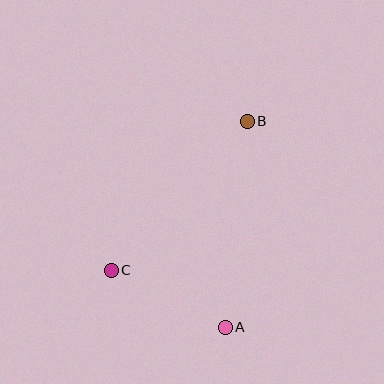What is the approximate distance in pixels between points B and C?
The distance between B and C is approximately 202 pixels.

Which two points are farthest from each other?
Points A and B are farthest from each other.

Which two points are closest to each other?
Points A and C are closest to each other.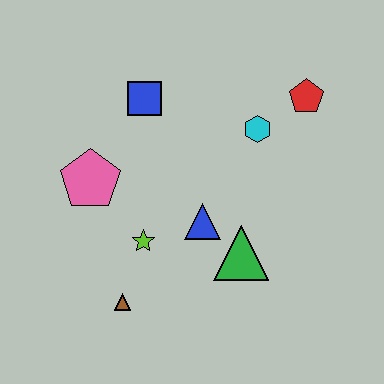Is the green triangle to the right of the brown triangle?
Yes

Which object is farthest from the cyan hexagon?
The brown triangle is farthest from the cyan hexagon.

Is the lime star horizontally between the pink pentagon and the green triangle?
Yes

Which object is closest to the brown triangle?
The lime star is closest to the brown triangle.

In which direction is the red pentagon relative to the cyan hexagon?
The red pentagon is to the right of the cyan hexagon.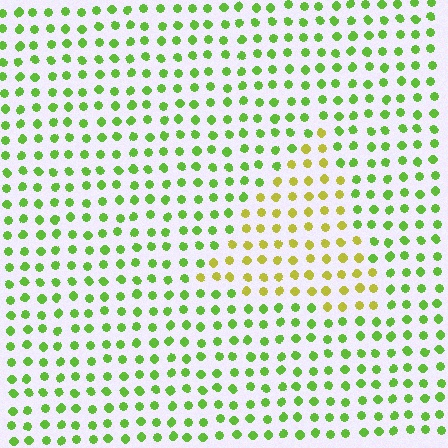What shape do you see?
I see a triangle.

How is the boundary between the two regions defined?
The boundary is defined purely by a slight shift in hue (about 40 degrees). Spacing, size, and orientation are identical on both sides.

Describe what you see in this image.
The image is filled with small lime elements in a uniform arrangement. A triangle-shaped region is visible where the elements are tinted to a slightly different hue, forming a subtle color boundary.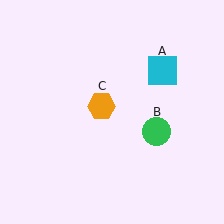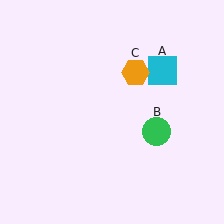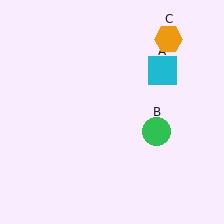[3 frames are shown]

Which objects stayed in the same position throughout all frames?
Cyan square (object A) and green circle (object B) remained stationary.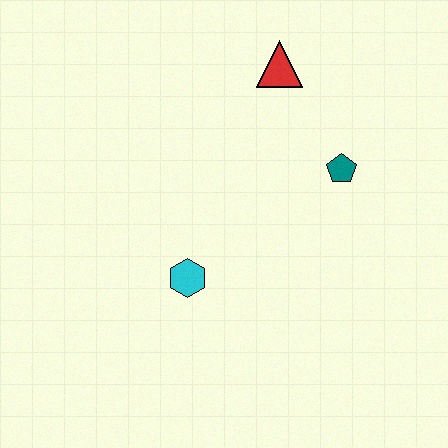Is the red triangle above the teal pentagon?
Yes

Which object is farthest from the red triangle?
The cyan hexagon is farthest from the red triangle.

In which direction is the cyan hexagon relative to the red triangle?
The cyan hexagon is below the red triangle.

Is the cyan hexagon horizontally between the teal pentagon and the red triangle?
No